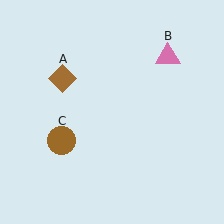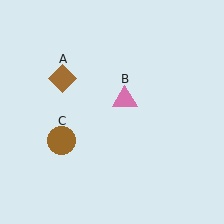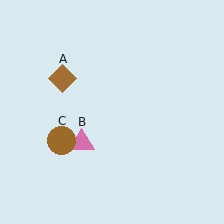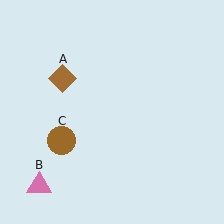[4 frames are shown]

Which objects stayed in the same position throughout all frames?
Brown diamond (object A) and brown circle (object C) remained stationary.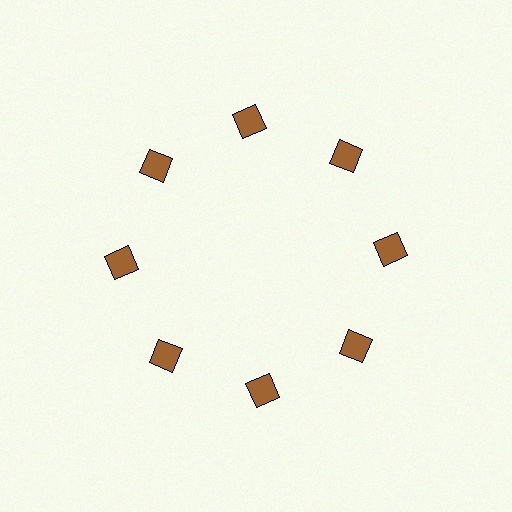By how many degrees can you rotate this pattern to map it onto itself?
The pattern maps onto itself every 45 degrees of rotation.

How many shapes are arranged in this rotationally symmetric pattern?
There are 8 shapes, arranged in 8 groups of 1.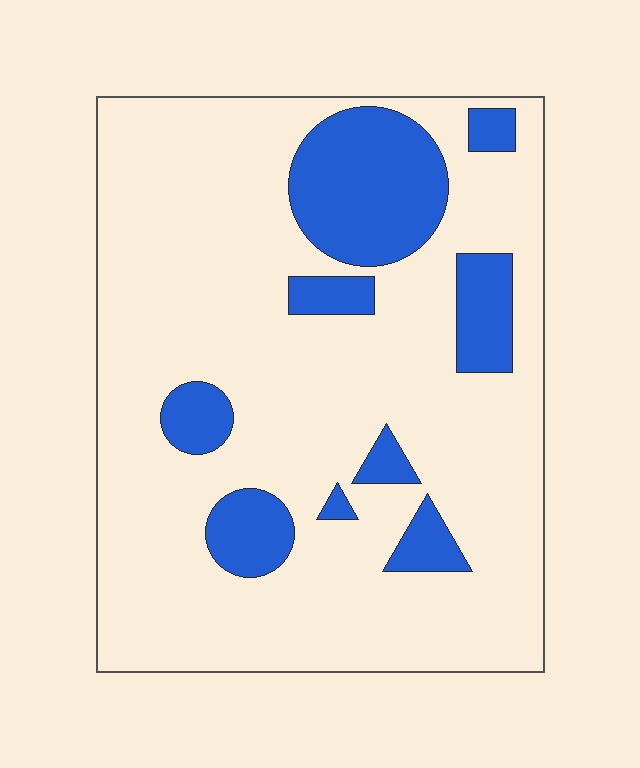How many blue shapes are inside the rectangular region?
9.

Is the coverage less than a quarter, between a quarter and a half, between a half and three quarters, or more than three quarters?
Less than a quarter.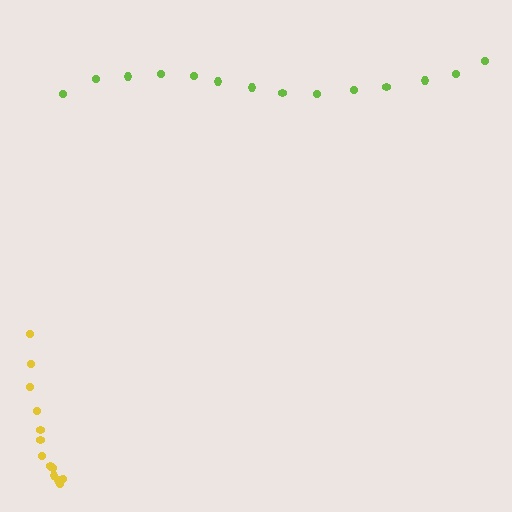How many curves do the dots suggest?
There are 2 distinct paths.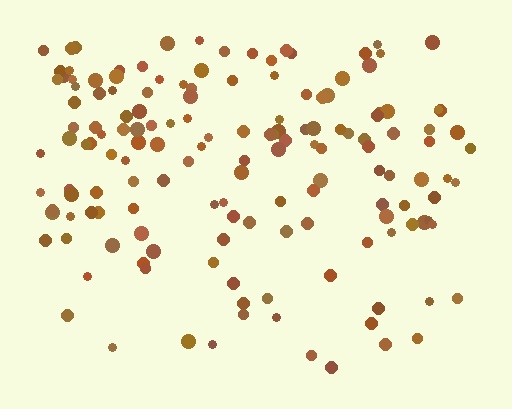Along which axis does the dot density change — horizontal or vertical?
Vertical.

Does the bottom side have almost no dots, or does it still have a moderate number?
Still a moderate number, just noticeably fewer than the top.